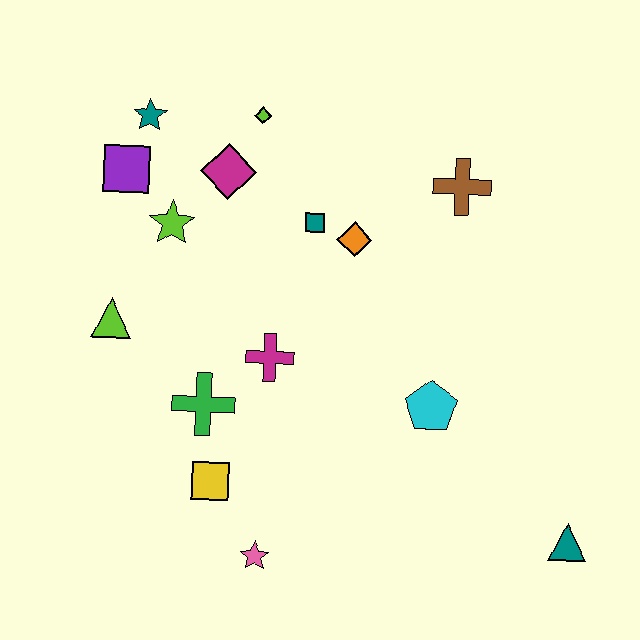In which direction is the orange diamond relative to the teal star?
The orange diamond is to the right of the teal star.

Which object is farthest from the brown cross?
The pink star is farthest from the brown cross.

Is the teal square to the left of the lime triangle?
No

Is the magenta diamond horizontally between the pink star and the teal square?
No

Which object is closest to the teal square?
The orange diamond is closest to the teal square.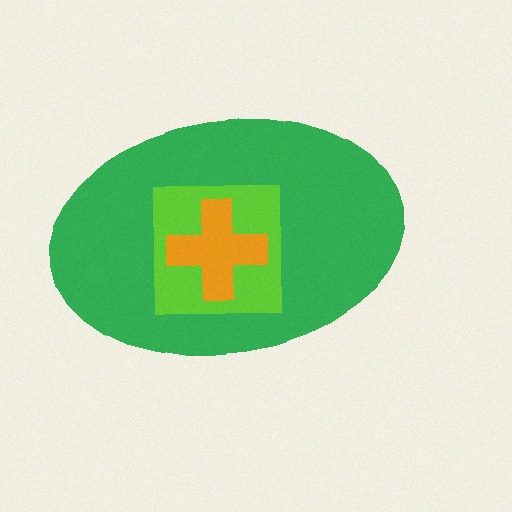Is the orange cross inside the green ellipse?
Yes.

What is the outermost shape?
The green ellipse.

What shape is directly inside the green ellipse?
The lime square.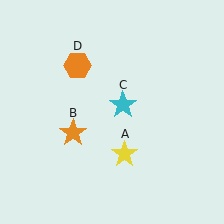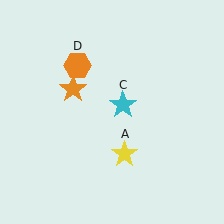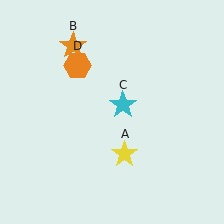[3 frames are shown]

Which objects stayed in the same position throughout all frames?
Yellow star (object A) and cyan star (object C) and orange hexagon (object D) remained stationary.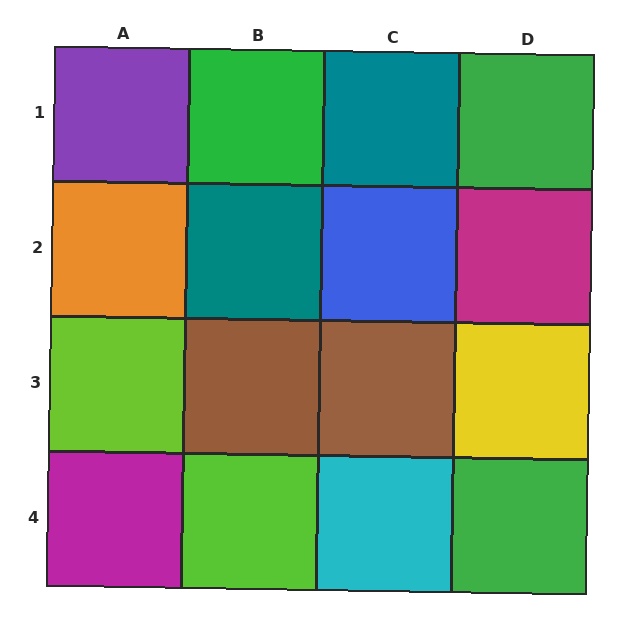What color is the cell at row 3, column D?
Yellow.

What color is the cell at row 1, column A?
Purple.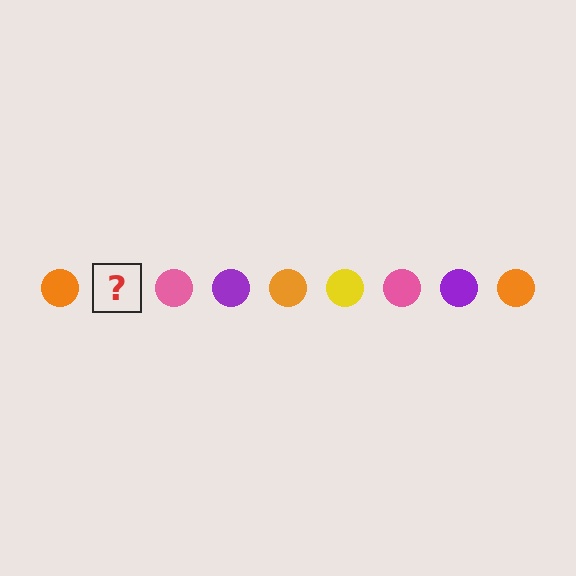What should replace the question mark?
The question mark should be replaced with a yellow circle.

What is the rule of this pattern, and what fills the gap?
The rule is that the pattern cycles through orange, yellow, pink, purple circles. The gap should be filled with a yellow circle.